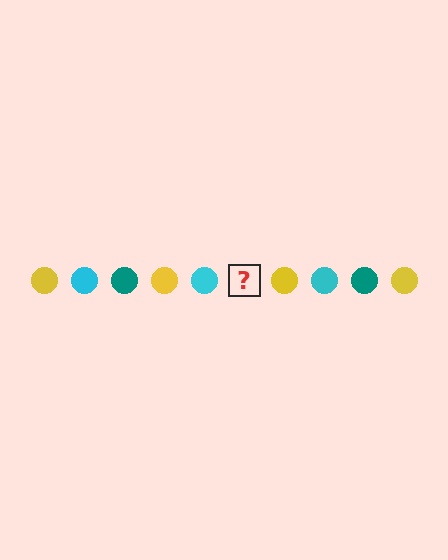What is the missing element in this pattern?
The missing element is a teal circle.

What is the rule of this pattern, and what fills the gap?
The rule is that the pattern cycles through yellow, cyan, teal circles. The gap should be filled with a teal circle.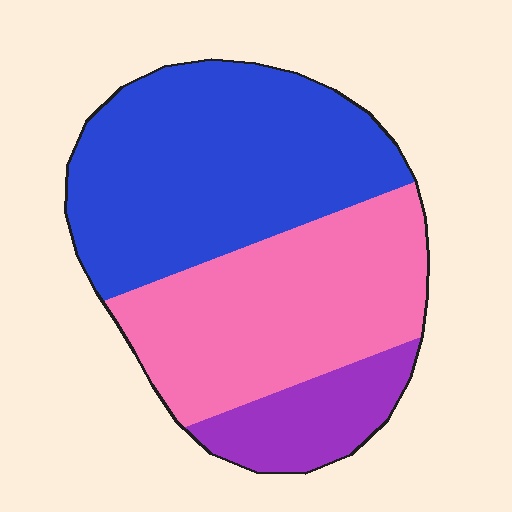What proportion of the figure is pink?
Pink takes up about two fifths (2/5) of the figure.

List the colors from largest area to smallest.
From largest to smallest: blue, pink, purple.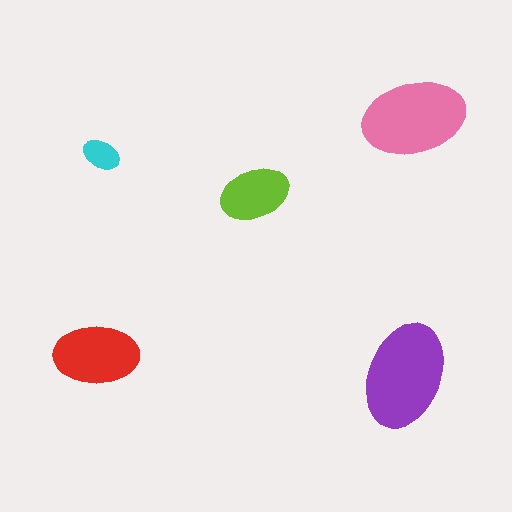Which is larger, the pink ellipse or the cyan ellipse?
The pink one.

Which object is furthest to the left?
The red ellipse is leftmost.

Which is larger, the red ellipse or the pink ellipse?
The pink one.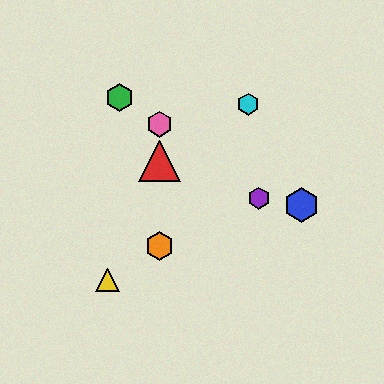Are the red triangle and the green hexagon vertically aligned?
No, the red triangle is at x≈159 and the green hexagon is at x≈120.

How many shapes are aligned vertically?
3 shapes (the red triangle, the orange hexagon, the pink hexagon) are aligned vertically.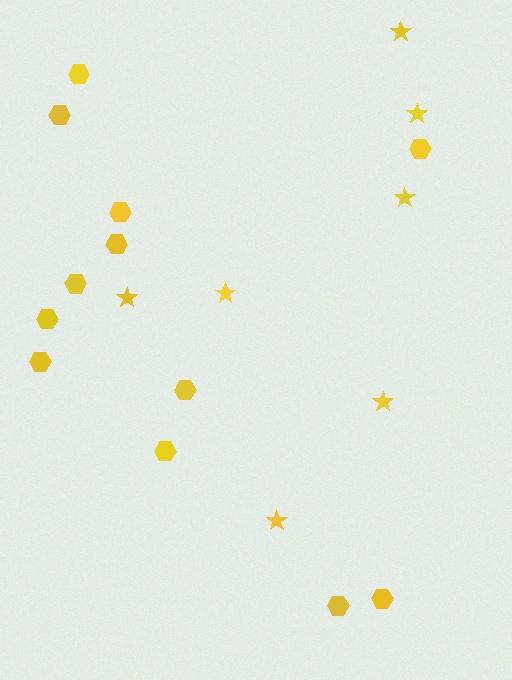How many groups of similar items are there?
There are 2 groups: one group of stars (7) and one group of hexagons (12).